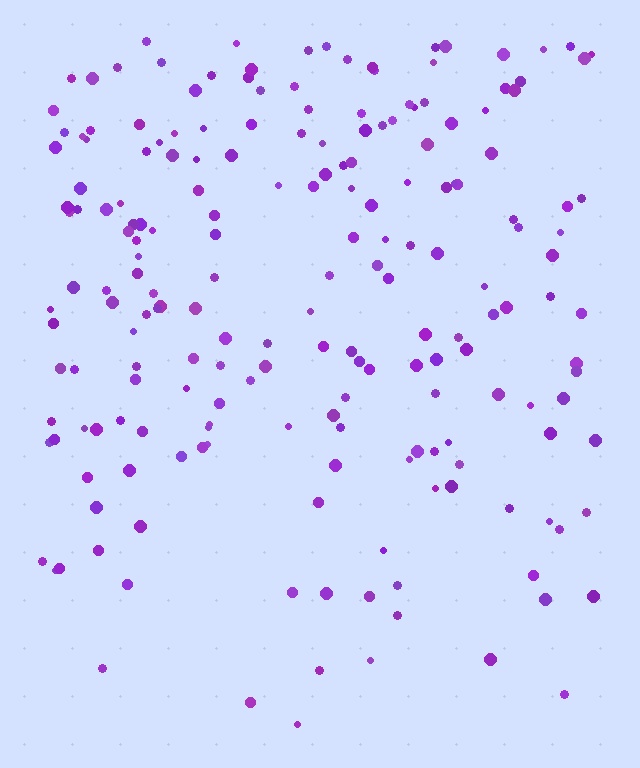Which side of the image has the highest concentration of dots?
The top.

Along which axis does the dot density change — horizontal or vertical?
Vertical.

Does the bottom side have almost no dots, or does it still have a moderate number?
Still a moderate number, just noticeably fewer than the top.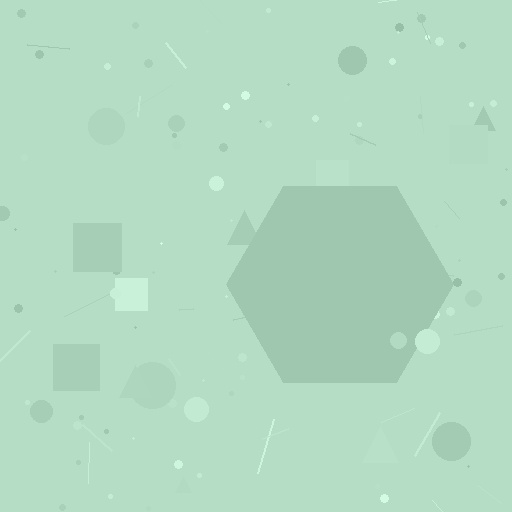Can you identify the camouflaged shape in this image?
The camouflaged shape is a hexagon.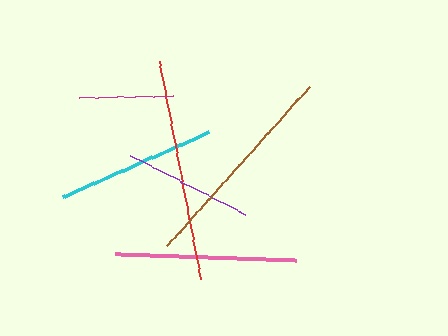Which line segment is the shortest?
The magenta line is the shortest at approximately 94 pixels.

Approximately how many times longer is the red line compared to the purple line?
The red line is approximately 1.7 times the length of the purple line.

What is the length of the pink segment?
The pink segment is approximately 181 pixels long.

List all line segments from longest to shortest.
From longest to shortest: red, brown, pink, cyan, purple, magenta.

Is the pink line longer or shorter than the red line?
The red line is longer than the pink line.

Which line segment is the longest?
The red line is the longest at approximately 223 pixels.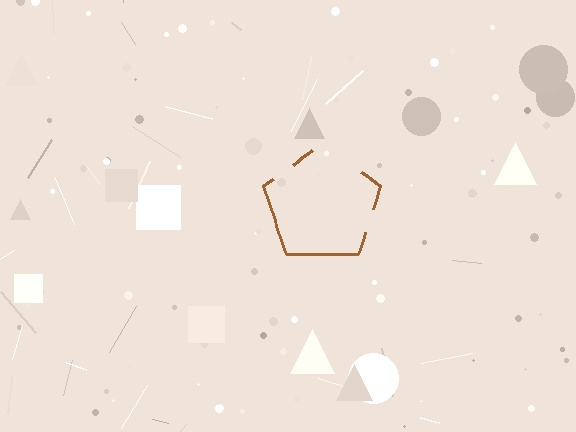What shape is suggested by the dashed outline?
The dashed outline suggests a pentagon.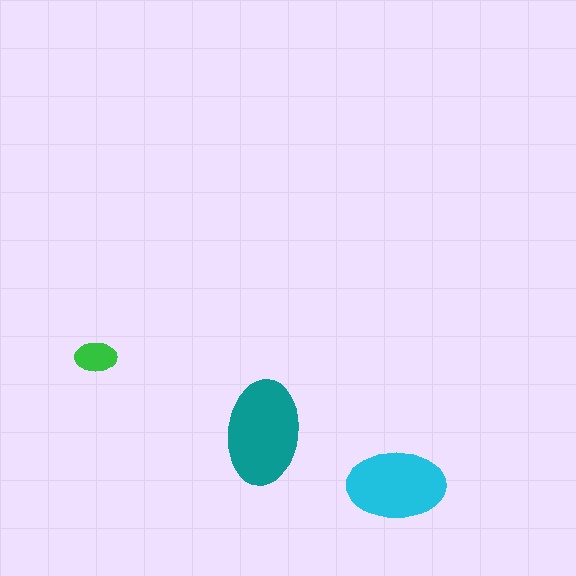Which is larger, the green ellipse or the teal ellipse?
The teal one.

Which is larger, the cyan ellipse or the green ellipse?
The cyan one.